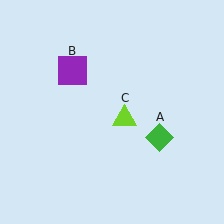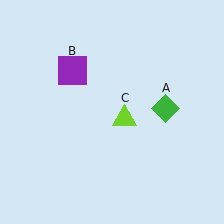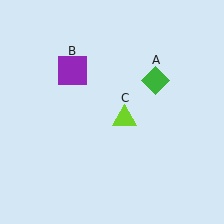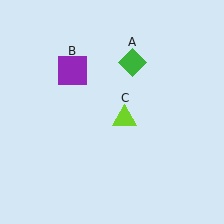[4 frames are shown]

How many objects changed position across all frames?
1 object changed position: green diamond (object A).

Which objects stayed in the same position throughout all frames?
Purple square (object B) and lime triangle (object C) remained stationary.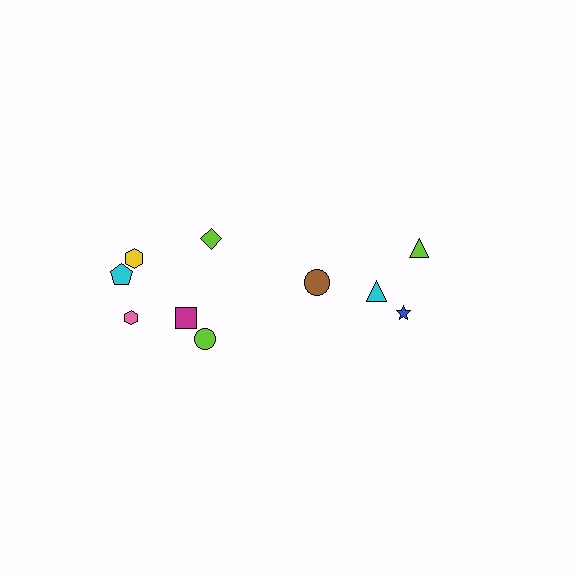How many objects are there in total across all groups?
There are 10 objects.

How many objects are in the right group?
There are 4 objects.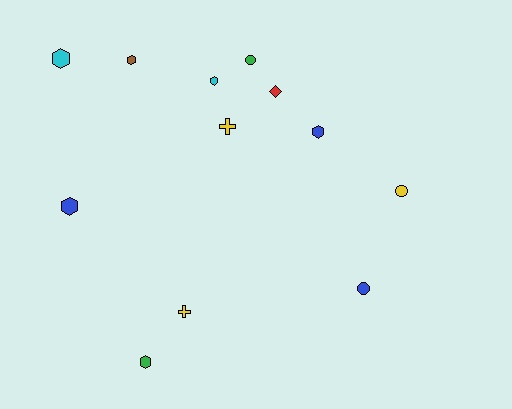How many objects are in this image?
There are 12 objects.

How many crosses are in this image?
There are 2 crosses.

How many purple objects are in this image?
There are no purple objects.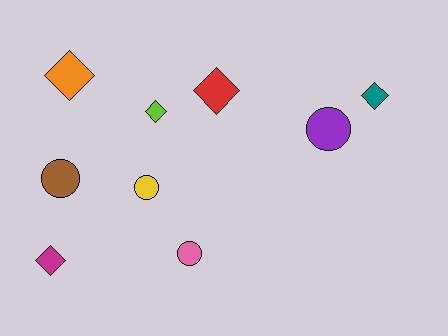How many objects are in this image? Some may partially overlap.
There are 9 objects.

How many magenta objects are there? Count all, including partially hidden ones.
There is 1 magenta object.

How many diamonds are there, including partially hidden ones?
There are 5 diamonds.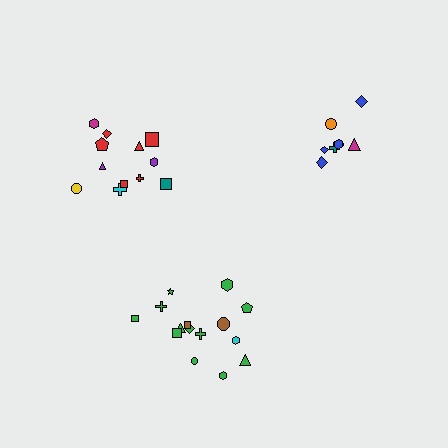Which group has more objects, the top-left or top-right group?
The top-left group.